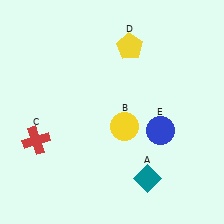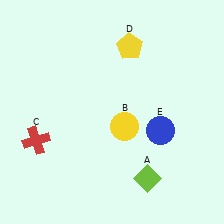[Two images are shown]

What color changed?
The diamond (A) changed from teal in Image 1 to lime in Image 2.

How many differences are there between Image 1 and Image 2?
There is 1 difference between the two images.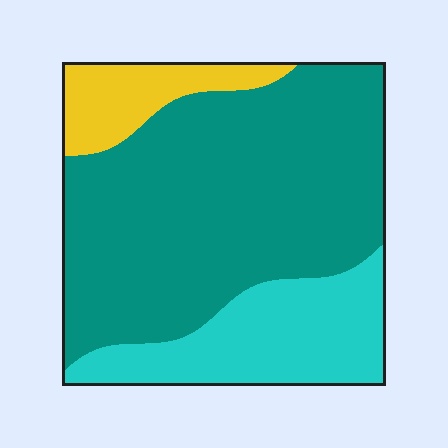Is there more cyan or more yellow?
Cyan.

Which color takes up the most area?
Teal, at roughly 65%.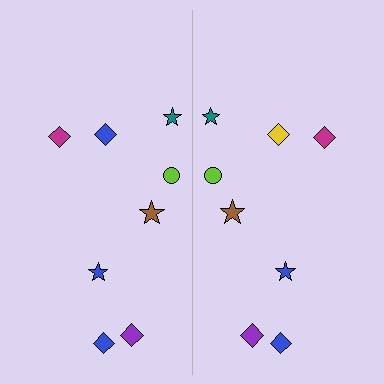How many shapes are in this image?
There are 16 shapes in this image.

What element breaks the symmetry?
The yellow diamond on the right side breaks the symmetry — its mirror counterpart is blue.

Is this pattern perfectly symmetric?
No, the pattern is not perfectly symmetric. The yellow diamond on the right side breaks the symmetry — its mirror counterpart is blue.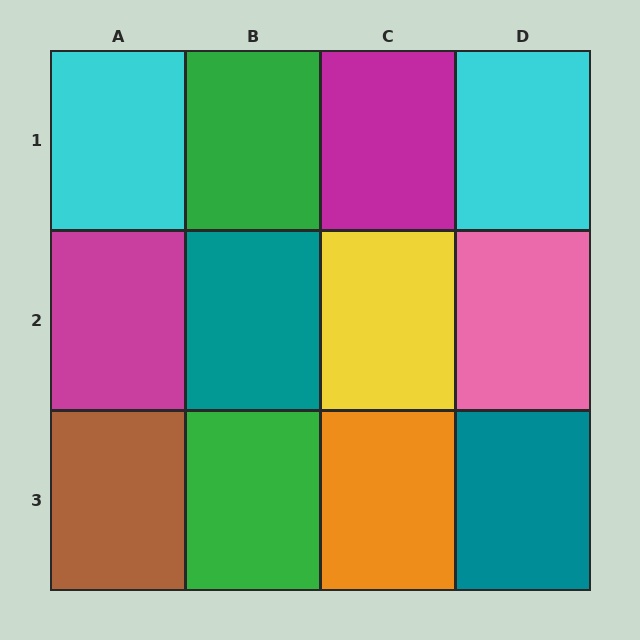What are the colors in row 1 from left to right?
Cyan, green, magenta, cyan.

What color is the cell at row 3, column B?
Green.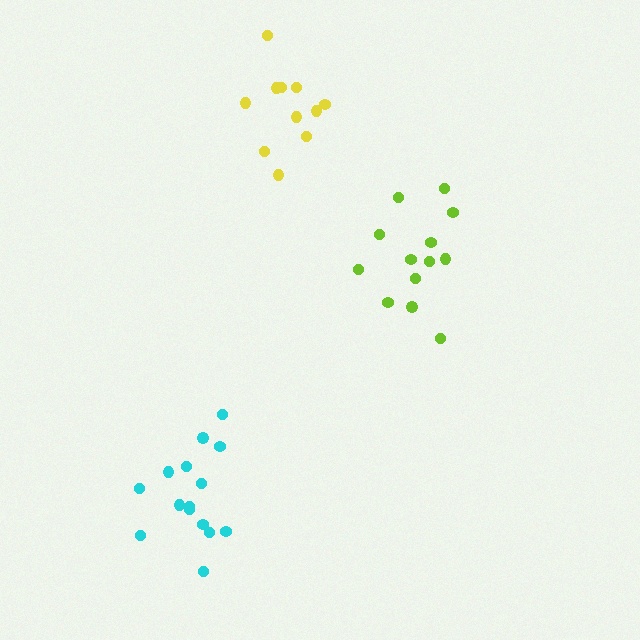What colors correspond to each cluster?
The clusters are colored: yellow, lime, cyan.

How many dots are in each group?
Group 1: 11 dots, Group 2: 13 dots, Group 3: 15 dots (39 total).